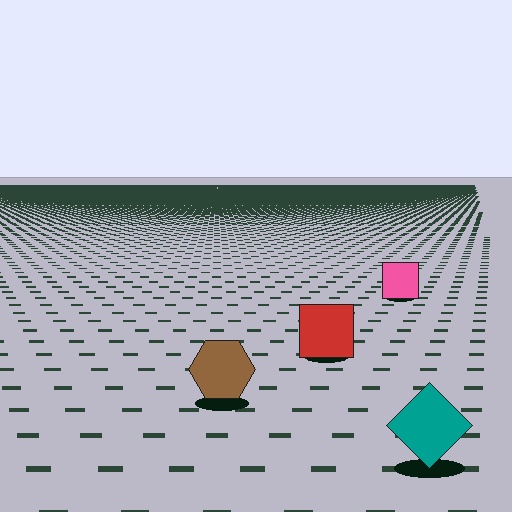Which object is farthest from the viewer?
The pink square is farthest from the viewer. It appears smaller and the ground texture around it is denser.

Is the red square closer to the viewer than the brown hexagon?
No. The brown hexagon is closer — you can tell from the texture gradient: the ground texture is coarser near it.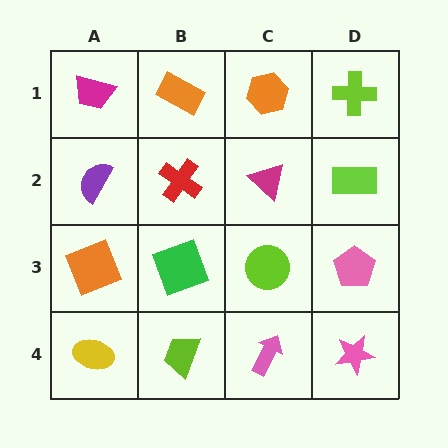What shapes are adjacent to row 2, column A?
A magenta trapezoid (row 1, column A), an orange square (row 3, column A), a red cross (row 2, column B).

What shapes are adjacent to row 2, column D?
A lime cross (row 1, column D), a pink pentagon (row 3, column D), a magenta triangle (row 2, column C).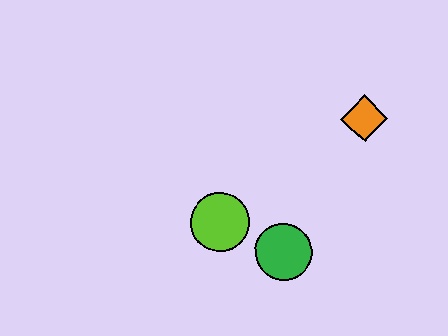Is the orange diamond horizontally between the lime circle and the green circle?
No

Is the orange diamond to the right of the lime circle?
Yes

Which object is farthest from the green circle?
The orange diamond is farthest from the green circle.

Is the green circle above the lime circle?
No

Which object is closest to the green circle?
The lime circle is closest to the green circle.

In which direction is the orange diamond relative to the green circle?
The orange diamond is above the green circle.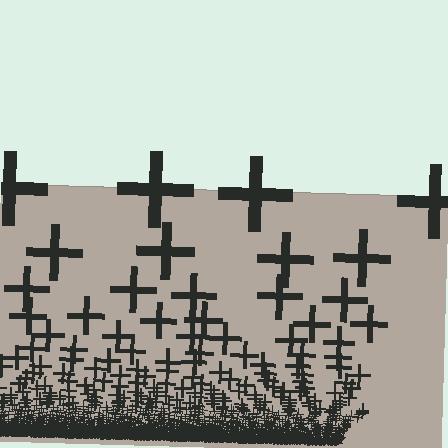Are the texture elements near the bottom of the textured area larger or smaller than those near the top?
Smaller. The gradient is inverted — elements near the bottom are smaller and denser.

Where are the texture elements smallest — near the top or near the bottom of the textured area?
Near the bottom.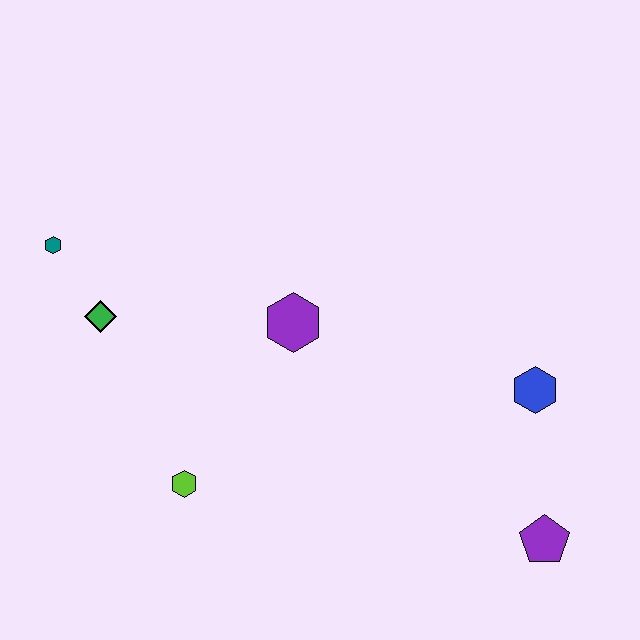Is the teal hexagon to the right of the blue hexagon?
No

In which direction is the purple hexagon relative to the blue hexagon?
The purple hexagon is to the left of the blue hexagon.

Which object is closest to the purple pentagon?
The blue hexagon is closest to the purple pentagon.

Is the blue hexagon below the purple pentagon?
No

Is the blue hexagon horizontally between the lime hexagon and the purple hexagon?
No